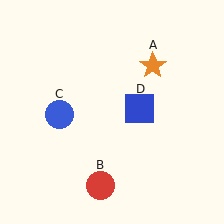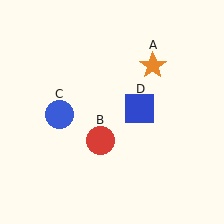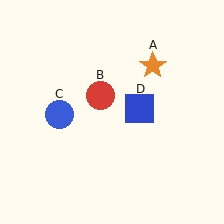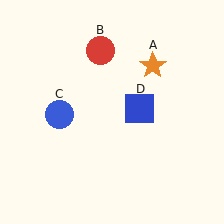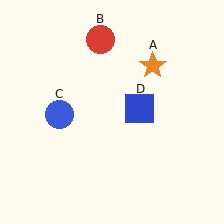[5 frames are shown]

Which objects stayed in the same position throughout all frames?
Orange star (object A) and blue circle (object C) and blue square (object D) remained stationary.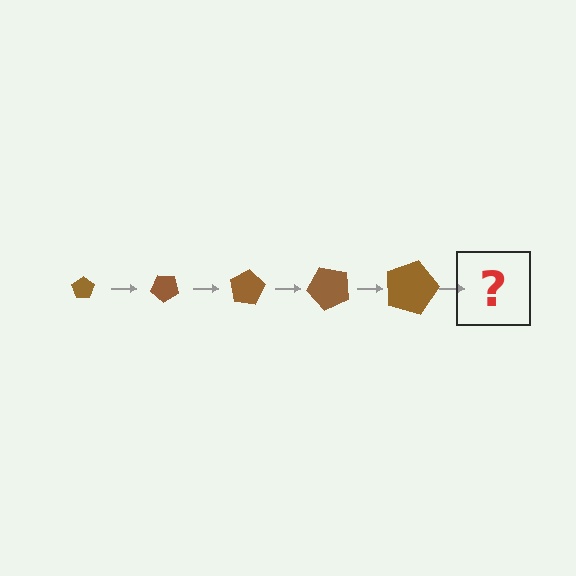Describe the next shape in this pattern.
It should be a pentagon, larger than the previous one and rotated 200 degrees from the start.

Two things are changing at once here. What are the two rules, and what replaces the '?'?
The two rules are that the pentagon grows larger each step and it rotates 40 degrees each step. The '?' should be a pentagon, larger than the previous one and rotated 200 degrees from the start.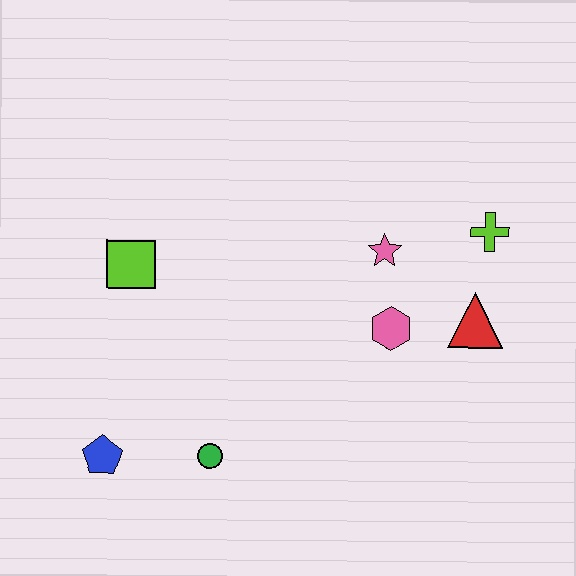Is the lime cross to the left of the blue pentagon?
No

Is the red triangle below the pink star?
Yes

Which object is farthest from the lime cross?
The blue pentagon is farthest from the lime cross.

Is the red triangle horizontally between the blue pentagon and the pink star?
No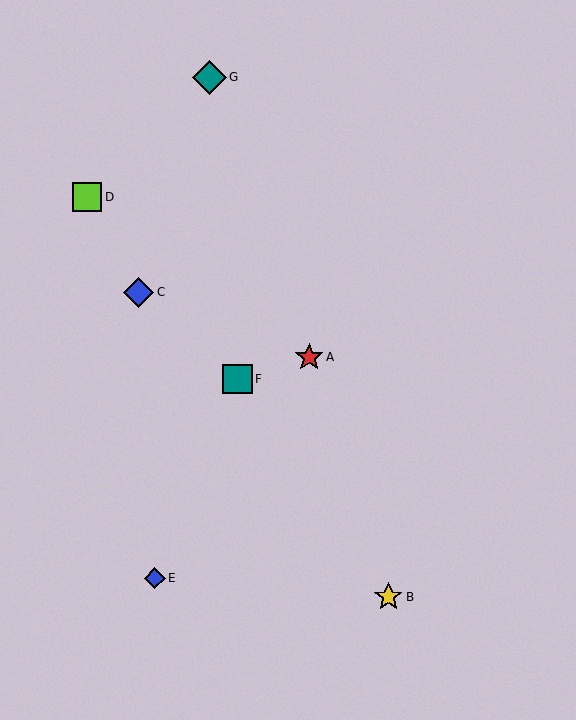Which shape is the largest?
The teal diamond (labeled G) is the largest.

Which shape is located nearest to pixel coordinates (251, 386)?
The teal square (labeled F) at (238, 379) is nearest to that location.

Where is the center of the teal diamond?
The center of the teal diamond is at (209, 77).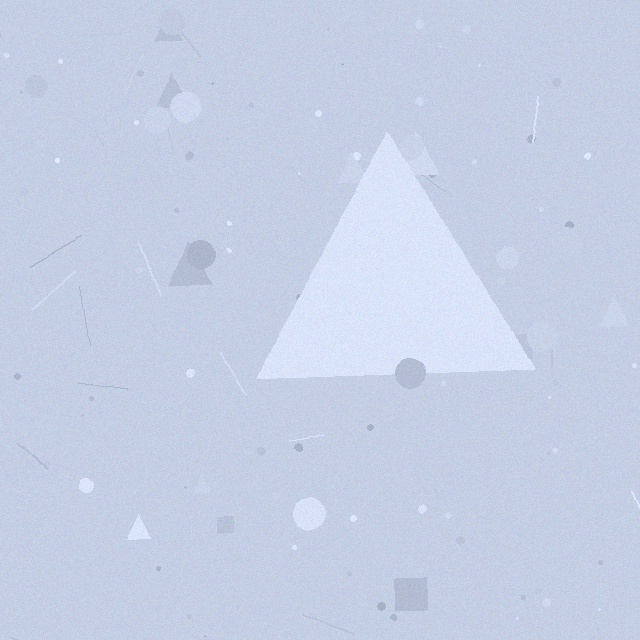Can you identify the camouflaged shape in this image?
The camouflaged shape is a triangle.